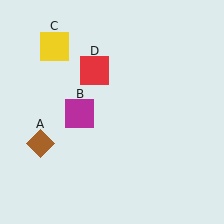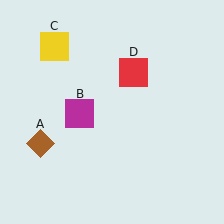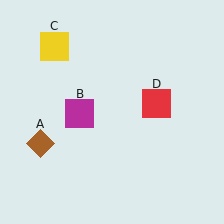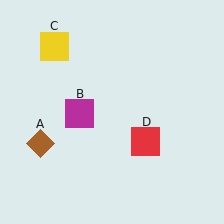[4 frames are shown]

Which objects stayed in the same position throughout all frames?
Brown diamond (object A) and magenta square (object B) and yellow square (object C) remained stationary.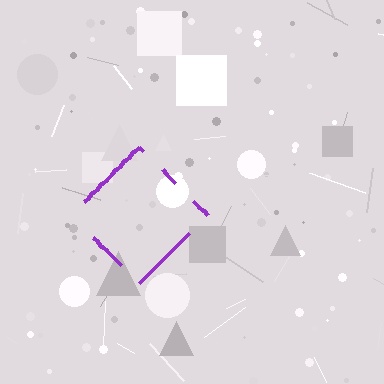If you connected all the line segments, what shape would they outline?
They would outline a diamond.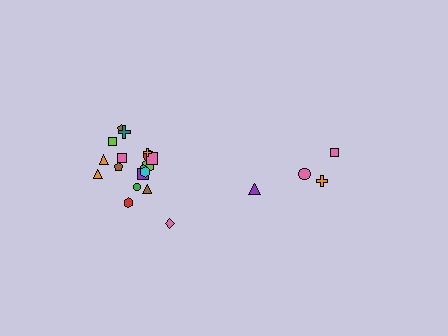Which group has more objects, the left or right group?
The left group.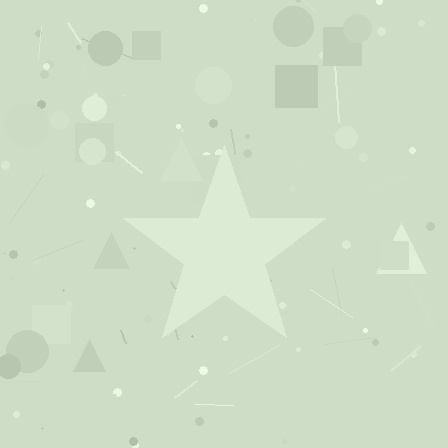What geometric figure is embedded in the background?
A star is embedded in the background.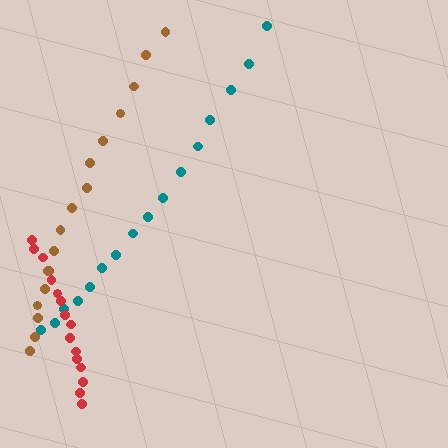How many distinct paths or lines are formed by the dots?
There are 3 distinct paths.